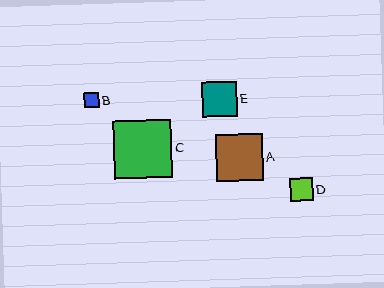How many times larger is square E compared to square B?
Square E is approximately 2.3 times the size of square B.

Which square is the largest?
Square C is the largest with a size of approximately 58 pixels.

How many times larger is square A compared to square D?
Square A is approximately 2.0 times the size of square D.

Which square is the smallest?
Square B is the smallest with a size of approximately 15 pixels.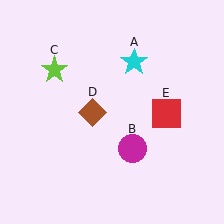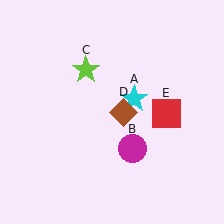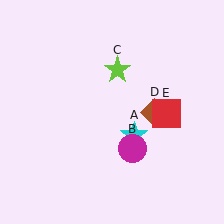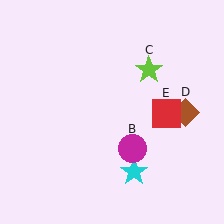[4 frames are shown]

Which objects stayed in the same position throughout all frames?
Magenta circle (object B) and red square (object E) remained stationary.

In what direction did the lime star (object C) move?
The lime star (object C) moved right.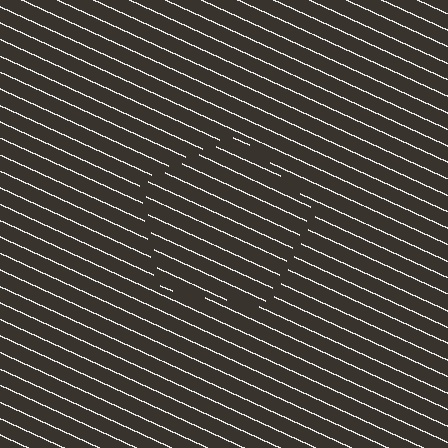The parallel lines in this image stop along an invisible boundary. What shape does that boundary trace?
An illusory pentagon. The interior of the shape contains the same grating, shifted by half a period — the contour is defined by the phase discontinuity where line-ends from the inner and outer gratings abut.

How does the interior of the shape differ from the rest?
The interior of the shape contains the same grating, shifted by half a period — the contour is defined by the phase discontinuity where line-ends from the inner and outer gratings abut.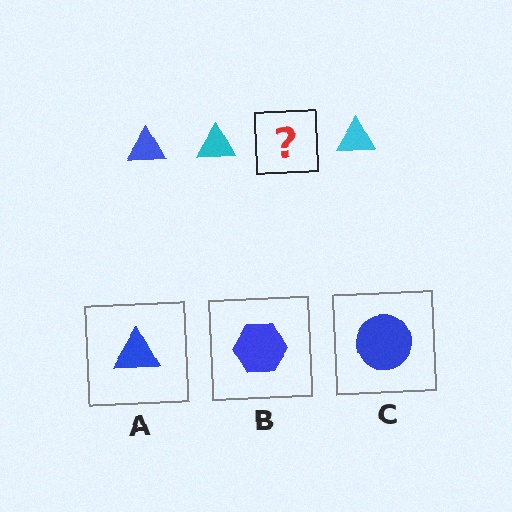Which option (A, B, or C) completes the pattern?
A.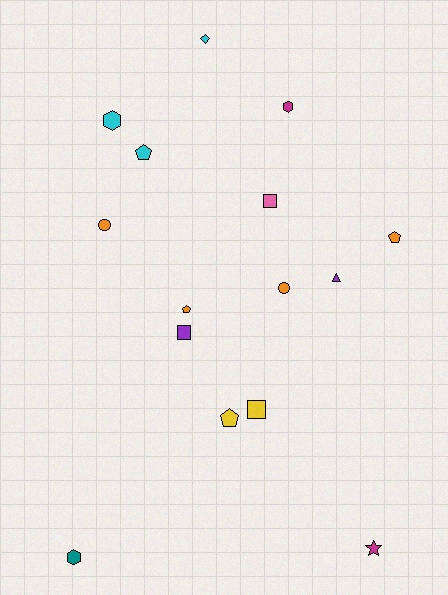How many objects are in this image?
There are 15 objects.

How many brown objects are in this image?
There are no brown objects.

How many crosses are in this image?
There are no crosses.